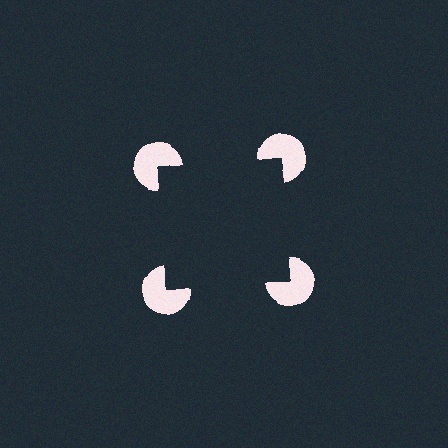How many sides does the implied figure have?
4 sides.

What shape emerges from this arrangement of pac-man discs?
An illusory square — its edges are inferred from the aligned wedge cuts in the pac-man discs, not physically drawn.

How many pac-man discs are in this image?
There are 4 — one at each vertex of the illusory square.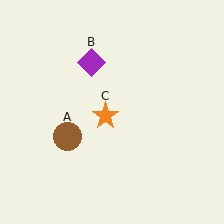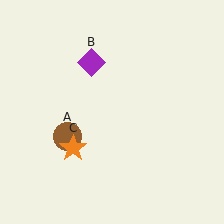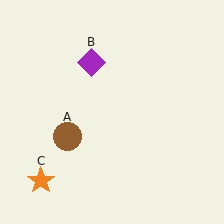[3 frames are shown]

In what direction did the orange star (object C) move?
The orange star (object C) moved down and to the left.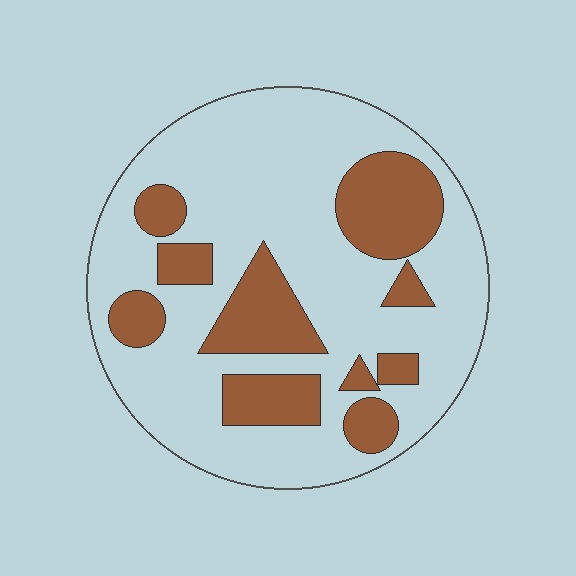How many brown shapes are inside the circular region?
10.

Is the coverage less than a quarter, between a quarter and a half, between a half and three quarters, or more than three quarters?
Between a quarter and a half.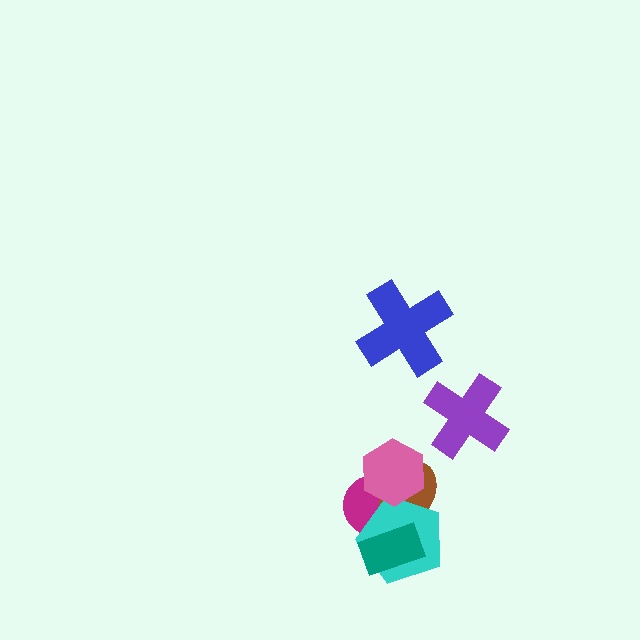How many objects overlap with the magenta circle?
4 objects overlap with the magenta circle.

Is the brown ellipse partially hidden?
Yes, it is partially covered by another shape.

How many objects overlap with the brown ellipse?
4 objects overlap with the brown ellipse.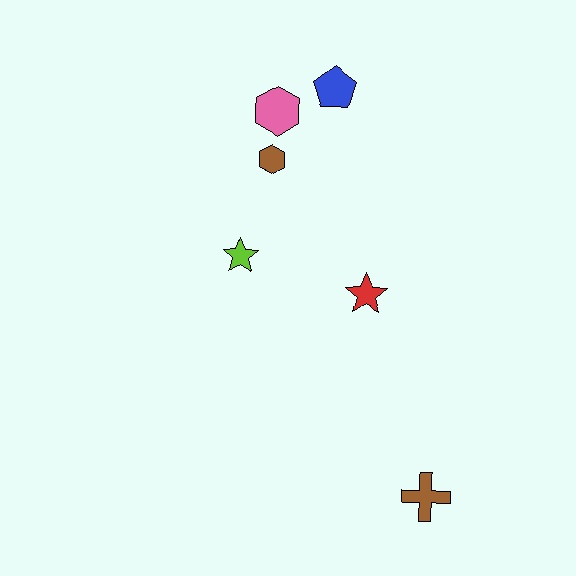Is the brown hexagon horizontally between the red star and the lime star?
Yes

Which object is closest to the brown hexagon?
The pink hexagon is closest to the brown hexagon.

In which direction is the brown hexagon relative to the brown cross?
The brown hexagon is above the brown cross.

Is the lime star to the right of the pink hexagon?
No